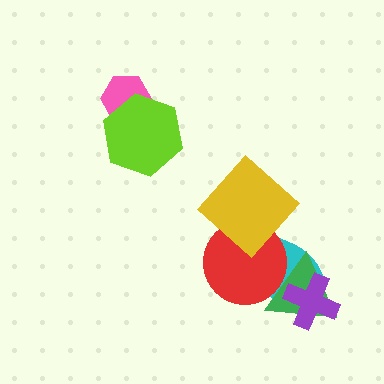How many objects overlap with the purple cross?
2 objects overlap with the purple cross.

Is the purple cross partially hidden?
No, no other shape covers it.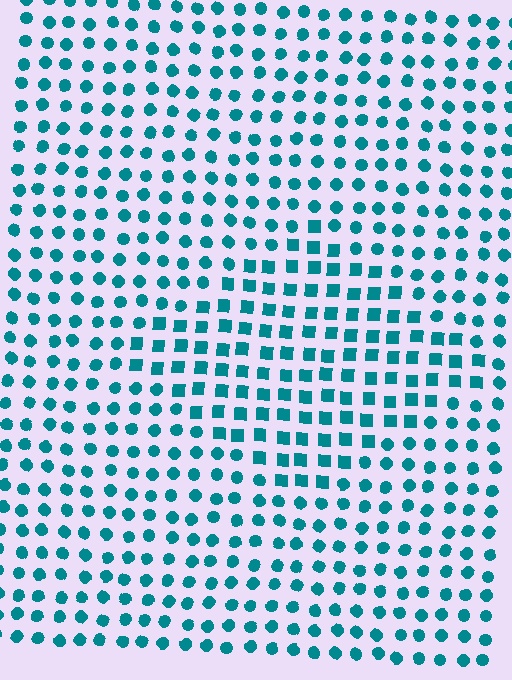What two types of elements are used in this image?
The image uses squares inside the diamond region and circles outside it.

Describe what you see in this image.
The image is filled with small teal elements arranged in a uniform grid. A diamond-shaped region contains squares, while the surrounding area contains circles. The boundary is defined purely by the change in element shape.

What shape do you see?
I see a diamond.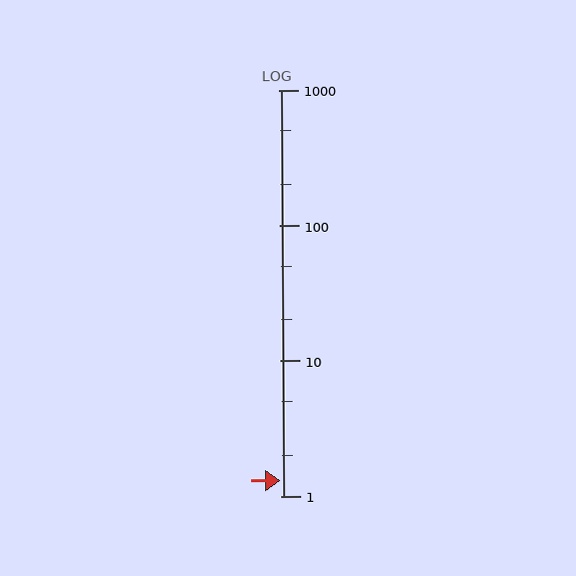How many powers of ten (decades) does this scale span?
The scale spans 3 decades, from 1 to 1000.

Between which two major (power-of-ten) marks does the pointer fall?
The pointer is between 1 and 10.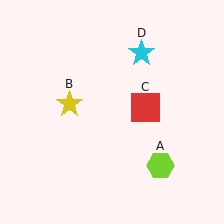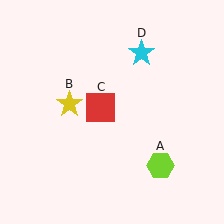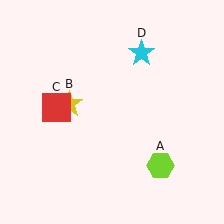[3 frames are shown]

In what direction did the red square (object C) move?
The red square (object C) moved left.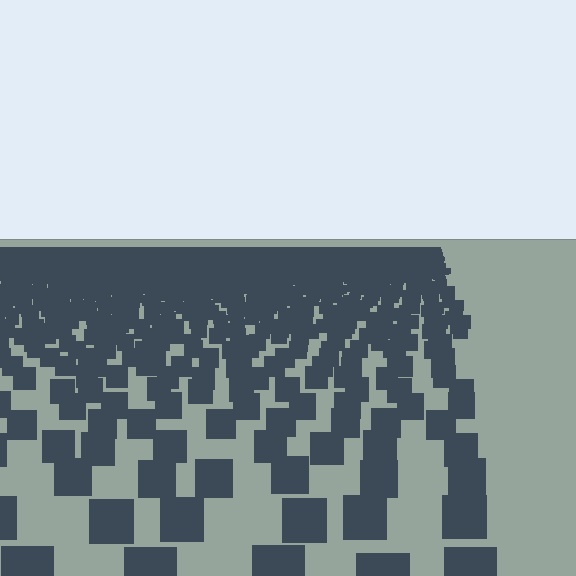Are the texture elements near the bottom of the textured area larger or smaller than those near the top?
Larger. Near the bottom, elements are closer to the viewer and appear at a bigger on-screen size.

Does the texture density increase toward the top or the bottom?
Density increases toward the top.